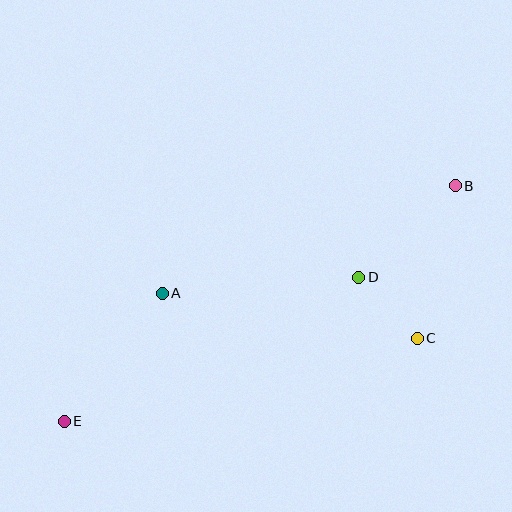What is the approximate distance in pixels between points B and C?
The distance between B and C is approximately 157 pixels.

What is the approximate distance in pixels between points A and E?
The distance between A and E is approximately 161 pixels.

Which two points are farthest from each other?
Points B and E are farthest from each other.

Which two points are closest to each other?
Points C and D are closest to each other.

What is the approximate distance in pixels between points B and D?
The distance between B and D is approximately 133 pixels.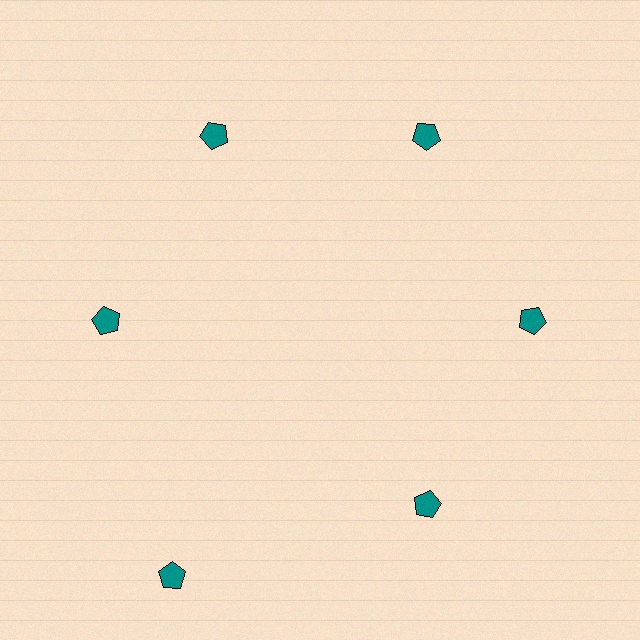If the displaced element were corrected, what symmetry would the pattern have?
It would have 6-fold rotational symmetry — the pattern would map onto itself every 60 degrees.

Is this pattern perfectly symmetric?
No. The 6 teal pentagons are arranged in a ring, but one element near the 7 o'clock position is pushed outward from the center, breaking the 6-fold rotational symmetry.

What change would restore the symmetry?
The symmetry would be restored by moving it inward, back onto the ring so that all 6 pentagons sit at equal angles and equal distance from the center.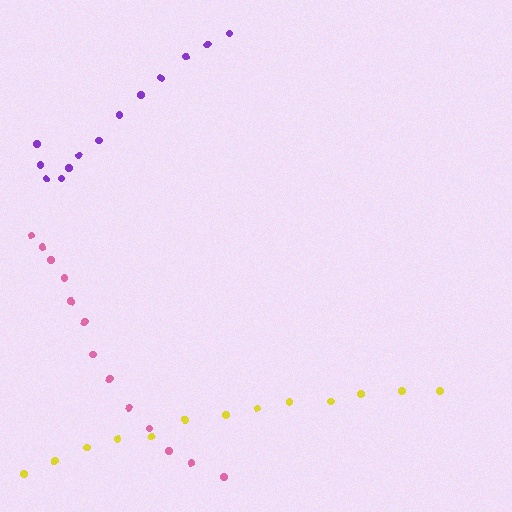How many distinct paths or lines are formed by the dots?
There are 3 distinct paths.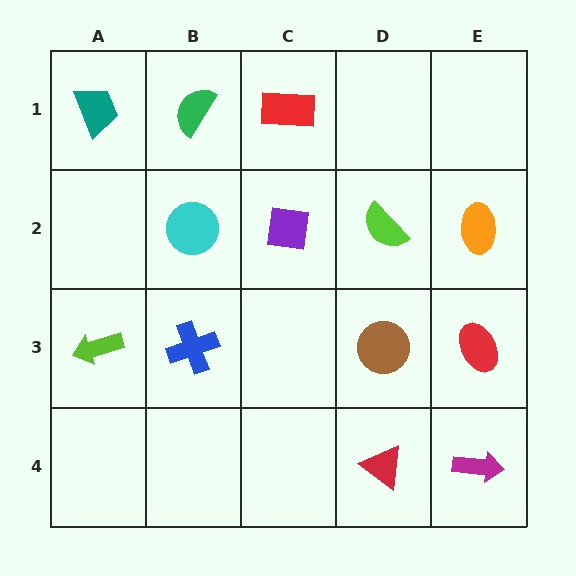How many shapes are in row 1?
3 shapes.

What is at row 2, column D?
A lime semicircle.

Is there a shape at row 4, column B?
No, that cell is empty.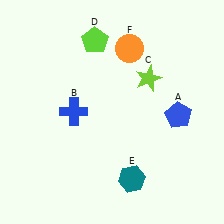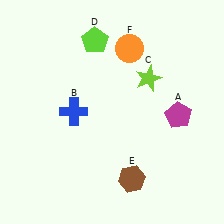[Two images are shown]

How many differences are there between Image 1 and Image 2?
There are 2 differences between the two images.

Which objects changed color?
A changed from blue to magenta. E changed from teal to brown.